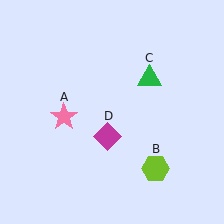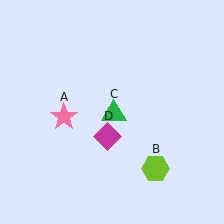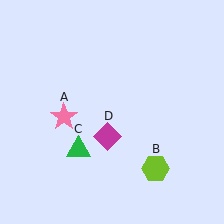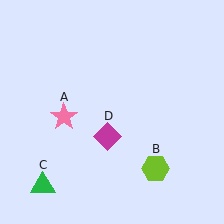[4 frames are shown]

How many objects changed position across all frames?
1 object changed position: green triangle (object C).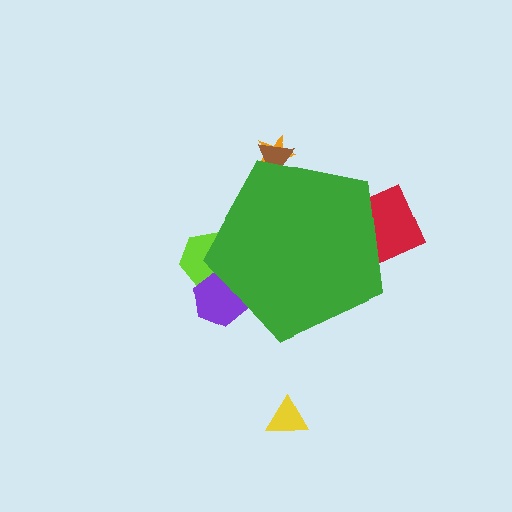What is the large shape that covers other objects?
A green pentagon.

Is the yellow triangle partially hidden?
No, the yellow triangle is fully visible.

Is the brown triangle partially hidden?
Yes, the brown triangle is partially hidden behind the green pentagon.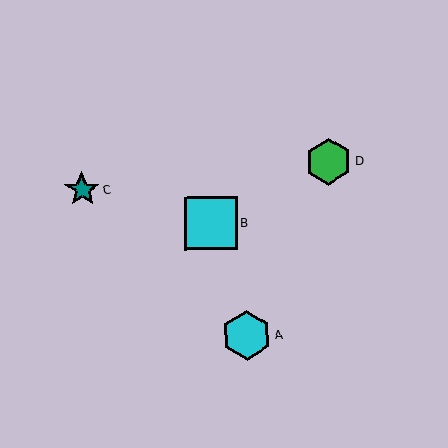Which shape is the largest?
The cyan square (labeled B) is the largest.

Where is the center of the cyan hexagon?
The center of the cyan hexagon is at (247, 335).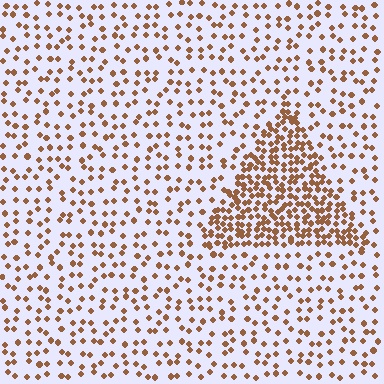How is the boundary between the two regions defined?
The boundary is defined by a change in element density (approximately 2.7x ratio). All elements are the same color, size, and shape.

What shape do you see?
I see a triangle.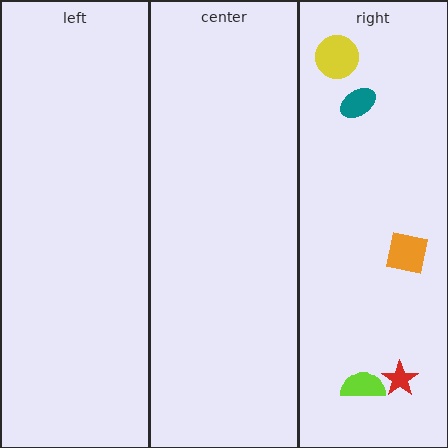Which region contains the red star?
The right region.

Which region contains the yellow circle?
The right region.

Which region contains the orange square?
The right region.